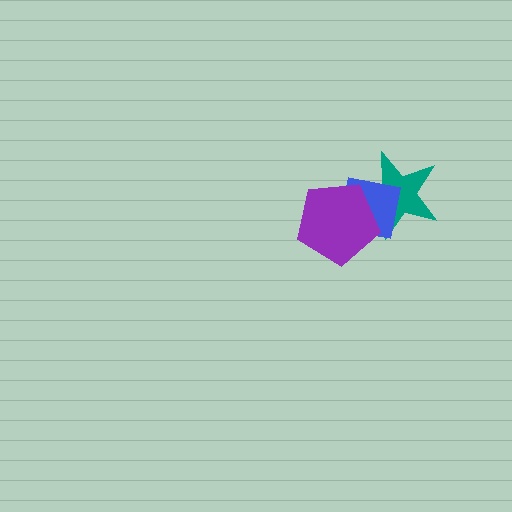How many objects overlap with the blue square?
2 objects overlap with the blue square.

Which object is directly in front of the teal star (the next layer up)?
The blue square is directly in front of the teal star.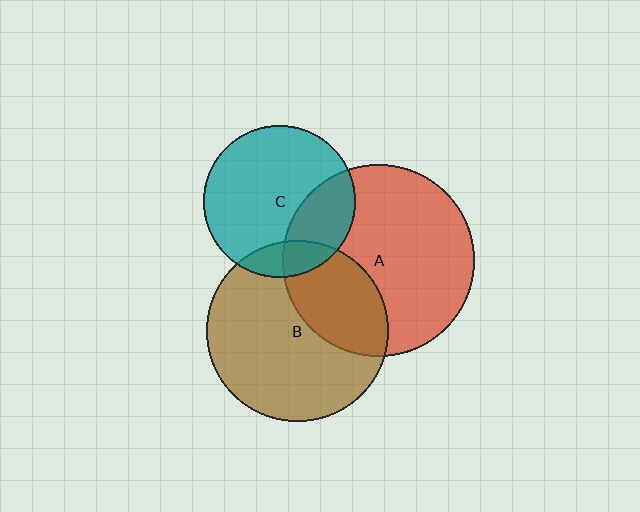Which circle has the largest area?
Circle A (red).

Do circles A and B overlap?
Yes.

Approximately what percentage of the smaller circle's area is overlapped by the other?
Approximately 35%.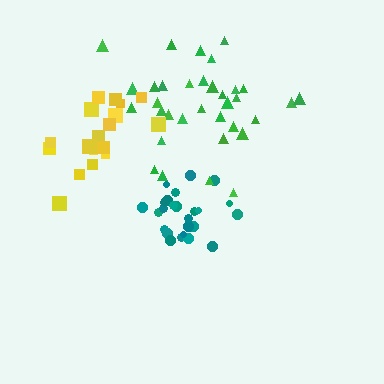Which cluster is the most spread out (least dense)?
Green.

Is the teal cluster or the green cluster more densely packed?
Teal.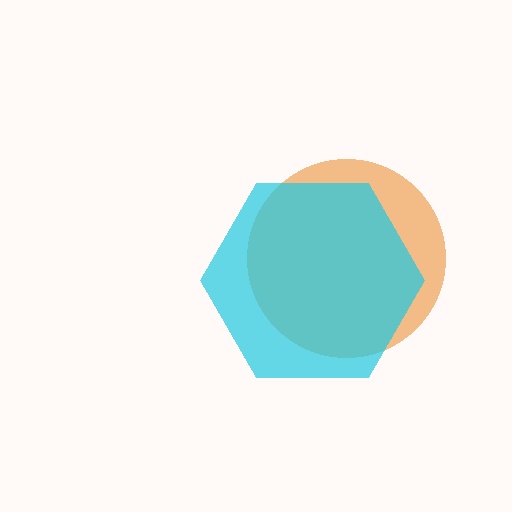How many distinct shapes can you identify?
There are 2 distinct shapes: an orange circle, a cyan hexagon.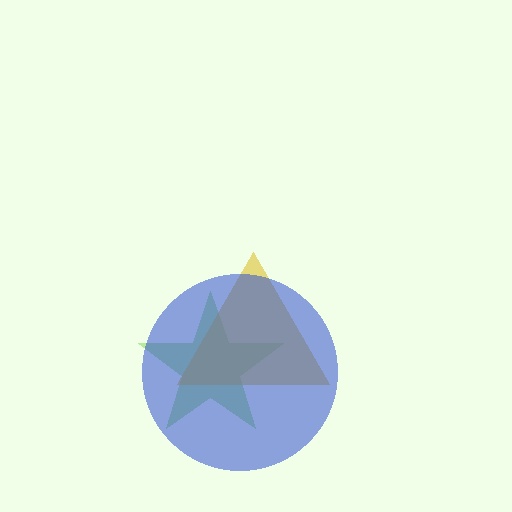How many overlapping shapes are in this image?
There are 3 overlapping shapes in the image.